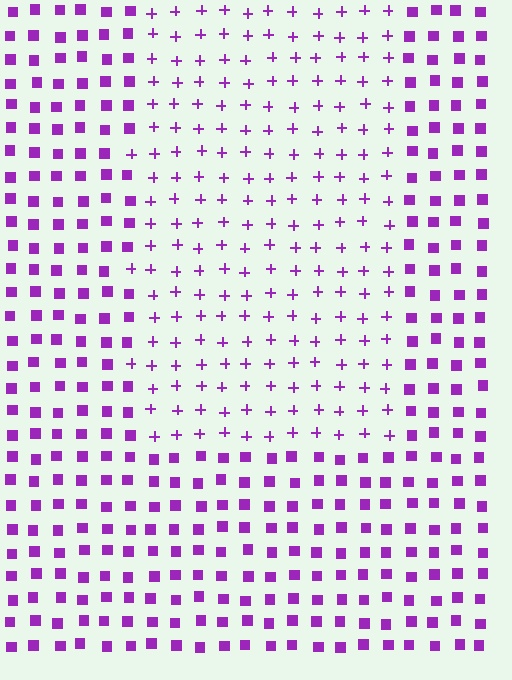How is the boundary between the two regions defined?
The boundary is defined by a change in element shape: plus signs inside vs. squares outside. All elements share the same color and spacing.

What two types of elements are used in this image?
The image uses plus signs inside the rectangle region and squares outside it.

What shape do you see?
I see a rectangle.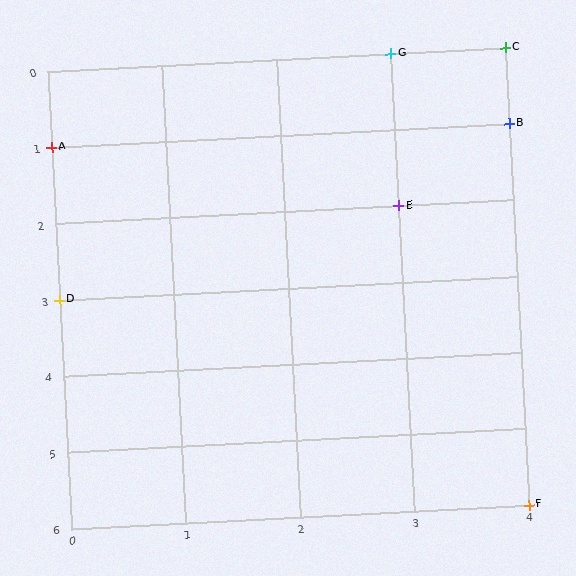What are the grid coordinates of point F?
Point F is at grid coordinates (4, 6).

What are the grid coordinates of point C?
Point C is at grid coordinates (4, 0).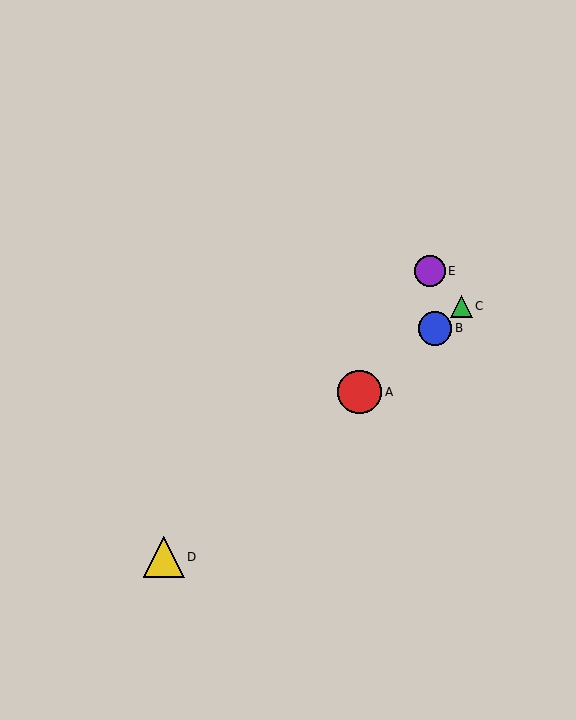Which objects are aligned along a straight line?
Objects A, B, C, D are aligned along a straight line.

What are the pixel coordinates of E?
Object E is at (430, 271).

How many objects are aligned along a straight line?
4 objects (A, B, C, D) are aligned along a straight line.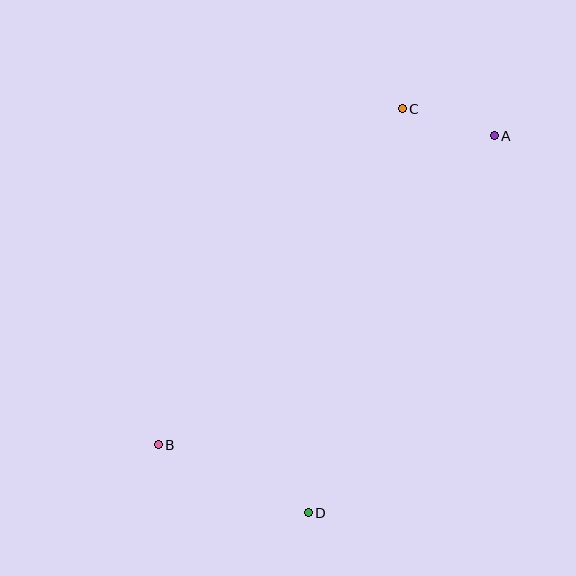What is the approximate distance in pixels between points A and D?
The distance between A and D is approximately 420 pixels.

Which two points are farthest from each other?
Points A and B are farthest from each other.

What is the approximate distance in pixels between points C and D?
The distance between C and D is approximately 415 pixels.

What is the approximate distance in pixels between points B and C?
The distance between B and C is approximately 416 pixels.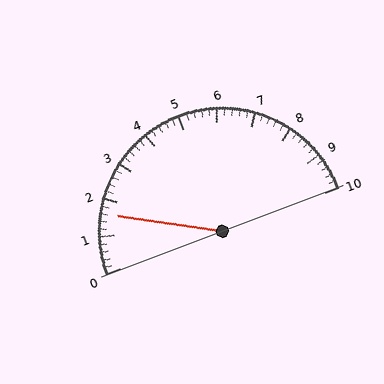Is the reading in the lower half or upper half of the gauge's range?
The reading is in the lower half of the range (0 to 10).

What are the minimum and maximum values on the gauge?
The gauge ranges from 0 to 10.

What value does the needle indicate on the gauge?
The needle indicates approximately 1.6.